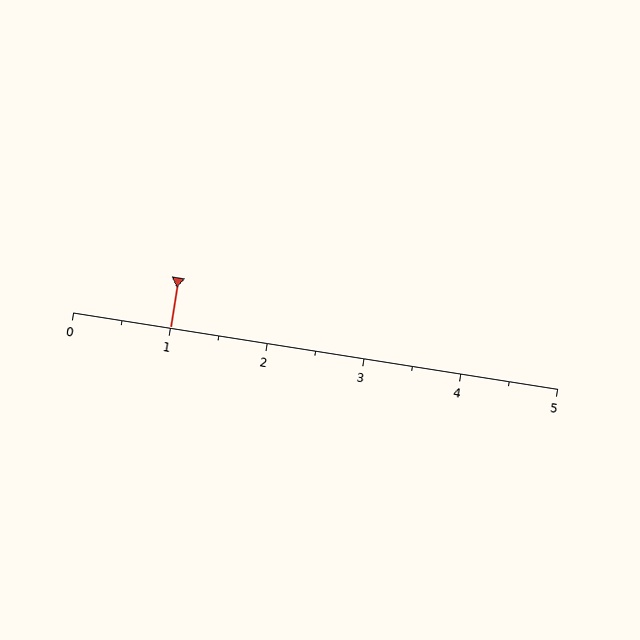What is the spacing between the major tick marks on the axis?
The major ticks are spaced 1 apart.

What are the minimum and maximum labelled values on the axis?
The axis runs from 0 to 5.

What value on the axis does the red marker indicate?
The marker indicates approximately 1.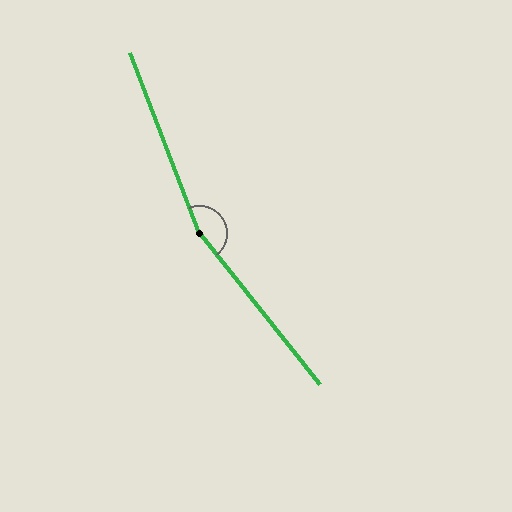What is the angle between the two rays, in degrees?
Approximately 163 degrees.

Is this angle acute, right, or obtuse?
It is obtuse.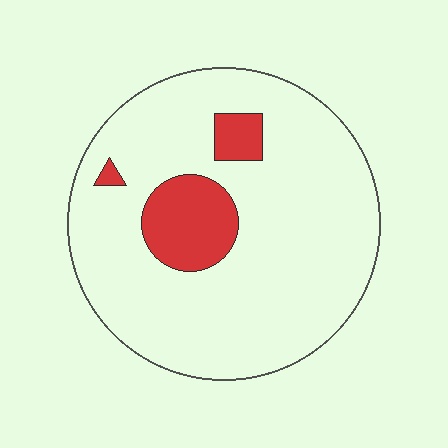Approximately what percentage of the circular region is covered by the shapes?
Approximately 15%.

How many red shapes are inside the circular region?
3.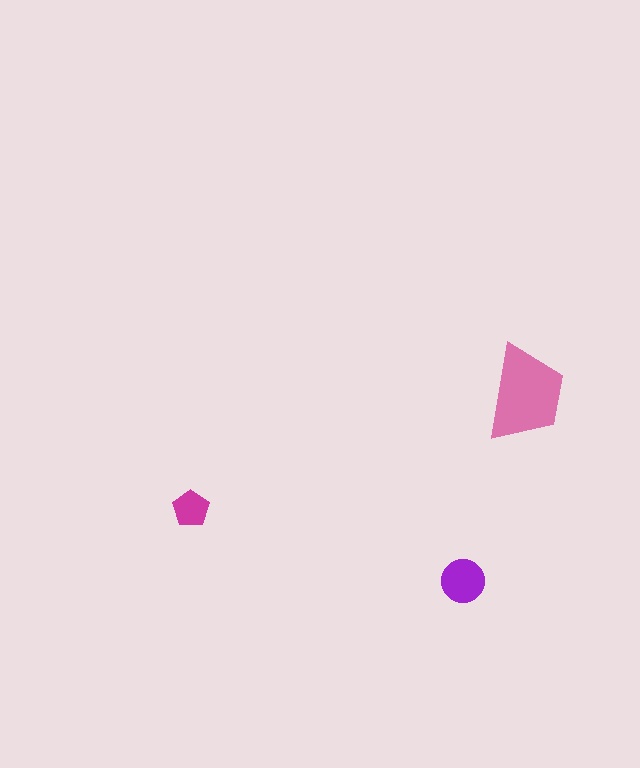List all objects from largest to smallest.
The pink trapezoid, the purple circle, the magenta pentagon.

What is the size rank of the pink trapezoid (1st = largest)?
1st.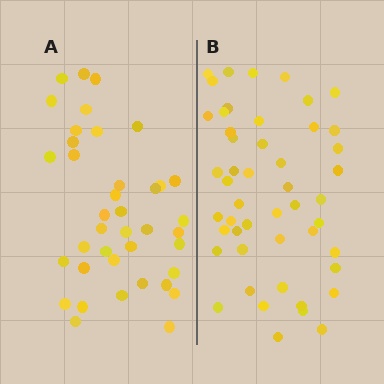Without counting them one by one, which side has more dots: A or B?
Region B (the right region) has more dots.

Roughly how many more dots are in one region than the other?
Region B has roughly 10 or so more dots than region A.